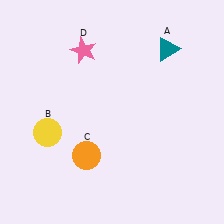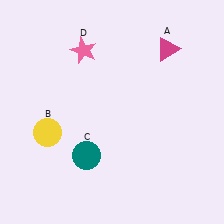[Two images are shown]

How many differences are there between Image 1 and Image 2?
There are 2 differences between the two images.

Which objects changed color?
A changed from teal to magenta. C changed from orange to teal.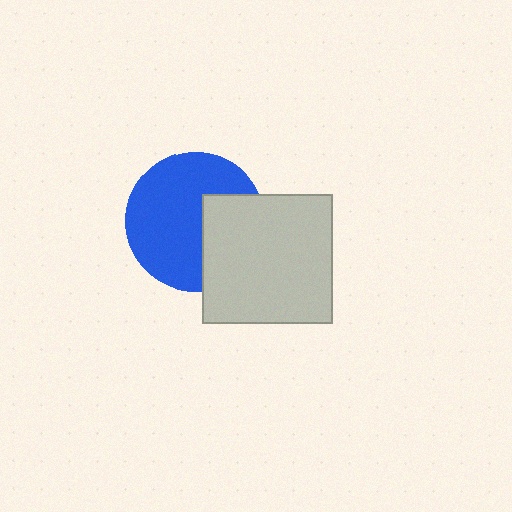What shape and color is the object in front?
The object in front is a light gray square.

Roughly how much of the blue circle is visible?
Most of it is visible (roughly 66%).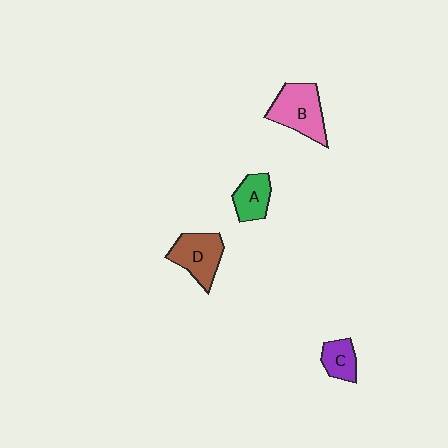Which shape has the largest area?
Shape B (pink).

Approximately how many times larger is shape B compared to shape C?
Approximately 1.9 times.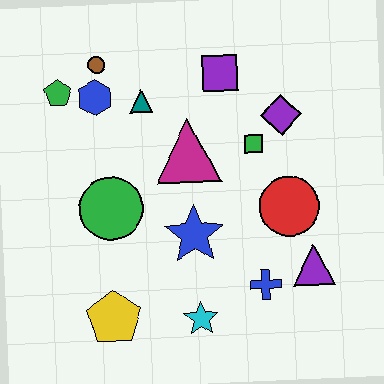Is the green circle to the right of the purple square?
No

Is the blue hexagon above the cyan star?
Yes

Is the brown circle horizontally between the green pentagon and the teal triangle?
Yes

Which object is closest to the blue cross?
The purple triangle is closest to the blue cross.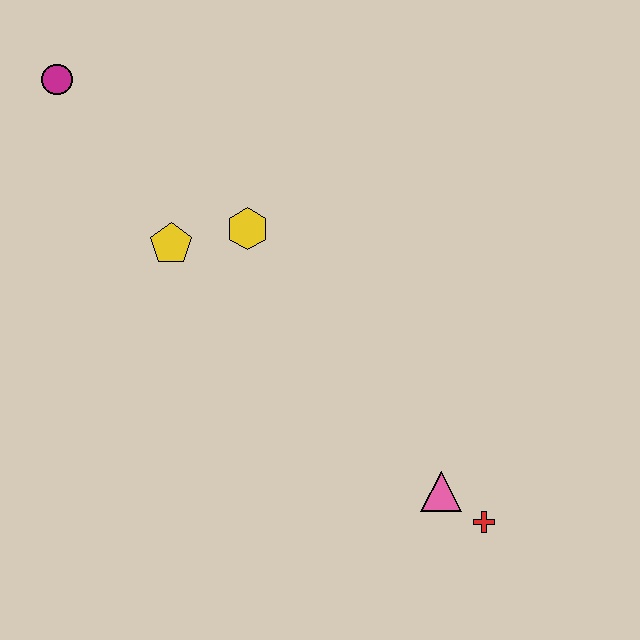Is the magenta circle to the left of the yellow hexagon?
Yes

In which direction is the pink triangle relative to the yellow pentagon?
The pink triangle is to the right of the yellow pentagon.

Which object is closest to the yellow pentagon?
The yellow hexagon is closest to the yellow pentagon.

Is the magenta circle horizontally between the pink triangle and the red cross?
No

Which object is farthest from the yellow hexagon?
The red cross is farthest from the yellow hexagon.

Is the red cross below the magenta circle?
Yes